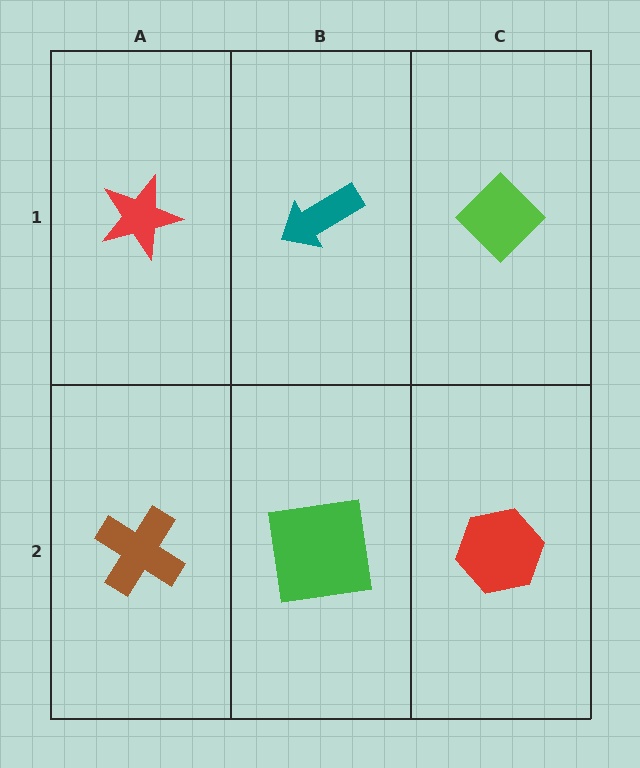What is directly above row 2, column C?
A lime diamond.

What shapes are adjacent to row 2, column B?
A teal arrow (row 1, column B), a brown cross (row 2, column A), a red hexagon (row 2, column C).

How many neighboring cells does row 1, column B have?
3.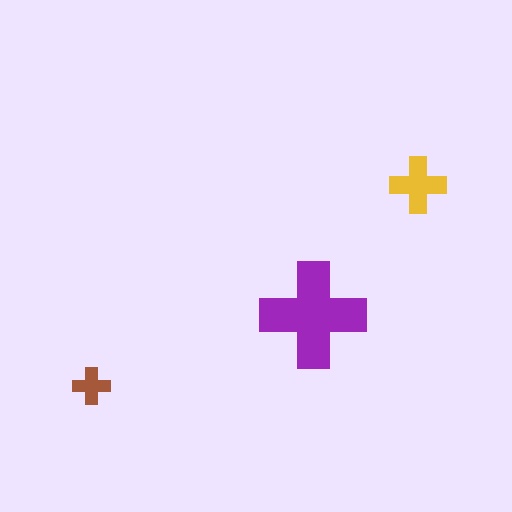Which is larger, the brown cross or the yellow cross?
The yellow one.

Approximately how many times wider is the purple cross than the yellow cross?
About 2 times wider.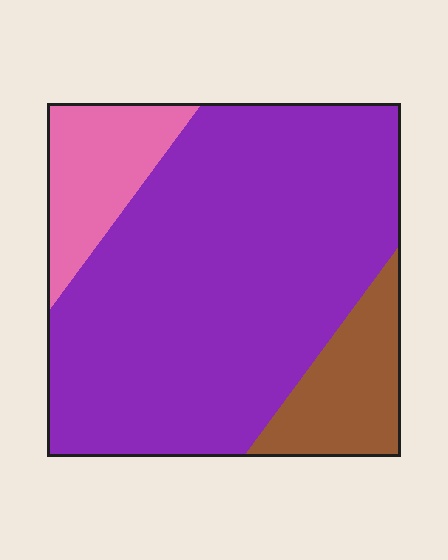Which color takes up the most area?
Purple, at roughly 75%.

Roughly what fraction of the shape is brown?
Brown covers about 15% of the shape.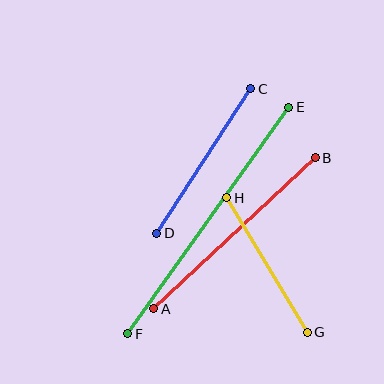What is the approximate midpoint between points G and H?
The midpoint is at approximately (267, 265) pixels.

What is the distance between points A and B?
The distance is approximately 221 pixels.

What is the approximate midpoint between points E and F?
The midpoint is at approximately (208, 220) pixels.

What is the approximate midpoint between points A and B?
The midpoint is at approximately (235, 233) pixels.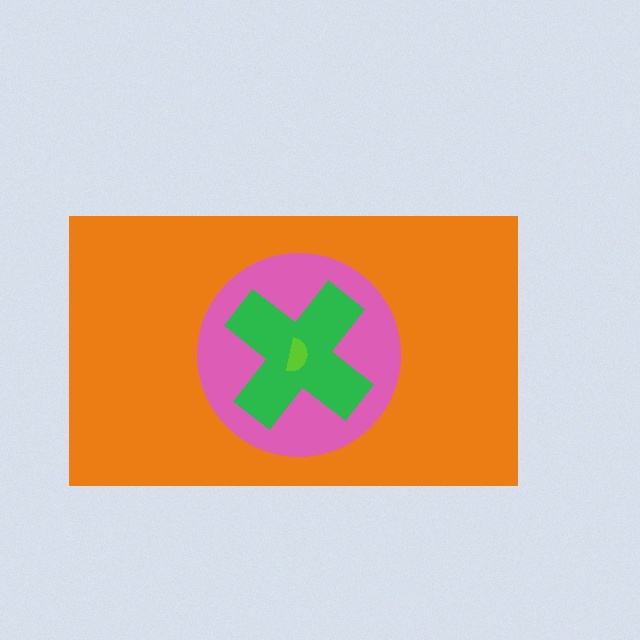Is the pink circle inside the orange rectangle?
Yes.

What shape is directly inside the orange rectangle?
The pink circle.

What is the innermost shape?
The lime semicircle.